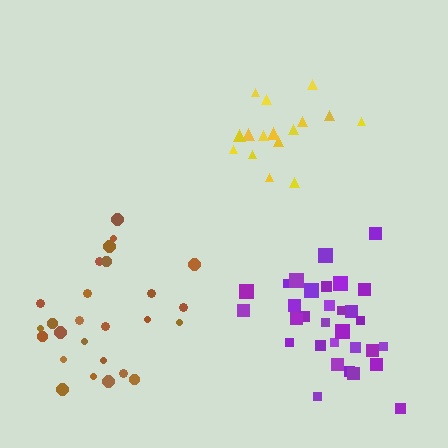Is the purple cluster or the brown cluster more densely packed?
Purple.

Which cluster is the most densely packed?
Purple.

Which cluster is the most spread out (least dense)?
Brown.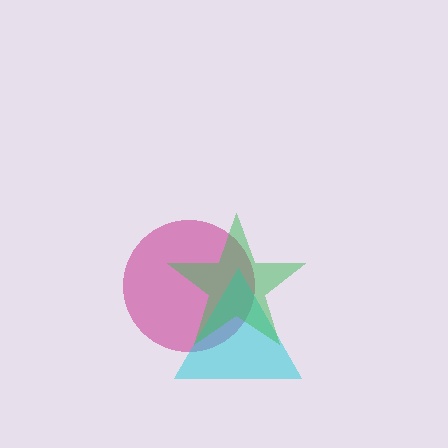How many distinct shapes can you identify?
There are 3 distinct shapes: a magenta circle, a cyan triangle, a green star.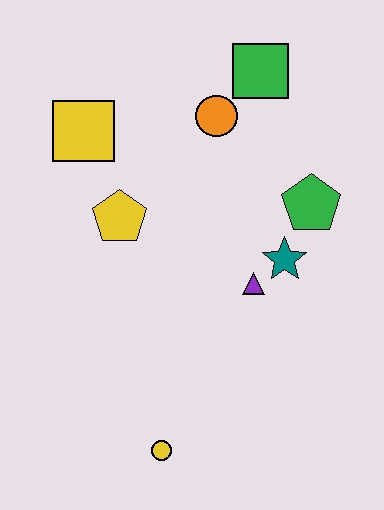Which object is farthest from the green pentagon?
The yellow circle is farthest from the green pentagon.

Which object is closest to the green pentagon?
The teal star is closest to the green pentagon.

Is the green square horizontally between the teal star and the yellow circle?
Yes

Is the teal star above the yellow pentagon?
No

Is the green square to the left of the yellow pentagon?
No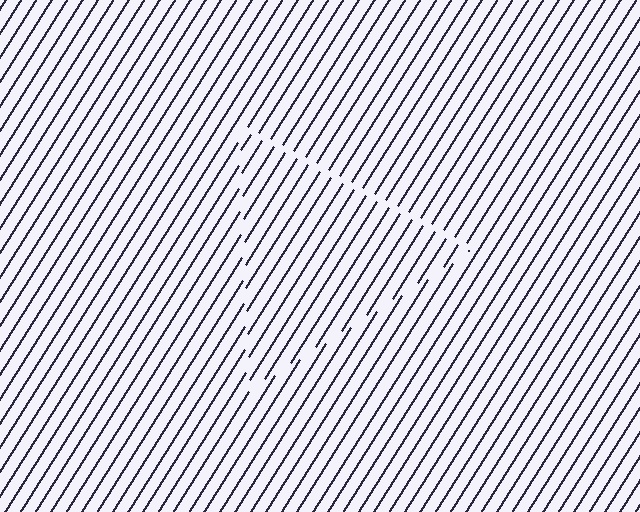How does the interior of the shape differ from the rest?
The interior of the shape contains the same grating, shifted by half a period — the contour is defined by the phase discontinuity where line-ends from the inner and outer gratings abut.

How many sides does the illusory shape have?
3 sides — the line-ends trace a triangle.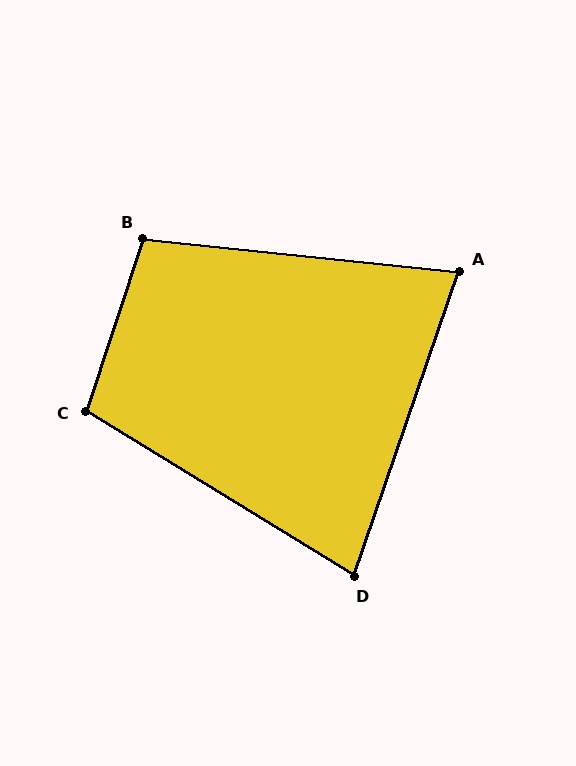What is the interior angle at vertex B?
Approximately 103 degrees (obtuse).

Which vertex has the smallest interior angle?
A, at approximately 77 degrees.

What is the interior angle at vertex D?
Approximately 77 degrees (acute).